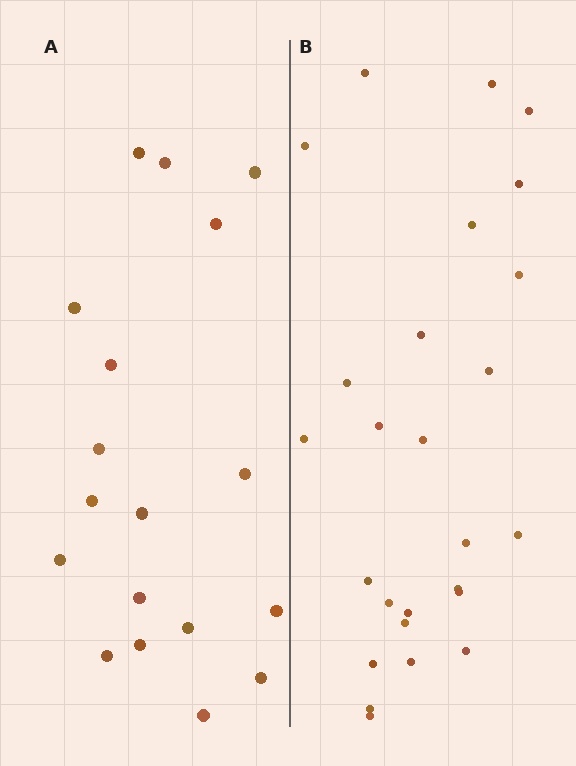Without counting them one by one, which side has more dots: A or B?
Region B (the right region) has more dots.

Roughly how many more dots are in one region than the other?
Region B has roughly 8 or so more dots than region A.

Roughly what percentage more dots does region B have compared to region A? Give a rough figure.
About 45% more.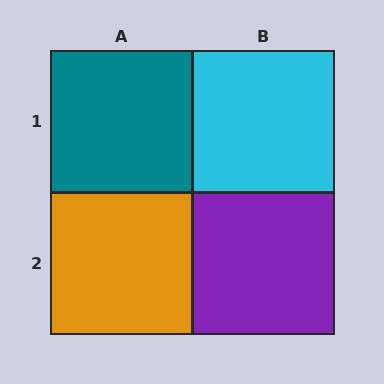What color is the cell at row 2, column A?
Orange.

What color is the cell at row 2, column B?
Purple.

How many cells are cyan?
1 cell is cyan.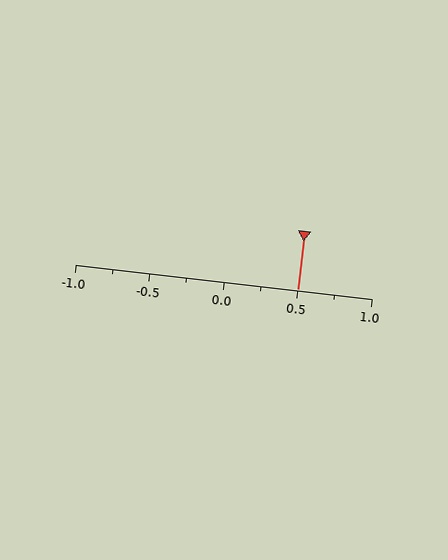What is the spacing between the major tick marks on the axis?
The major ticks are spaced 0.5 apart.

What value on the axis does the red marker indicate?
The marker indicates approximately 0.5.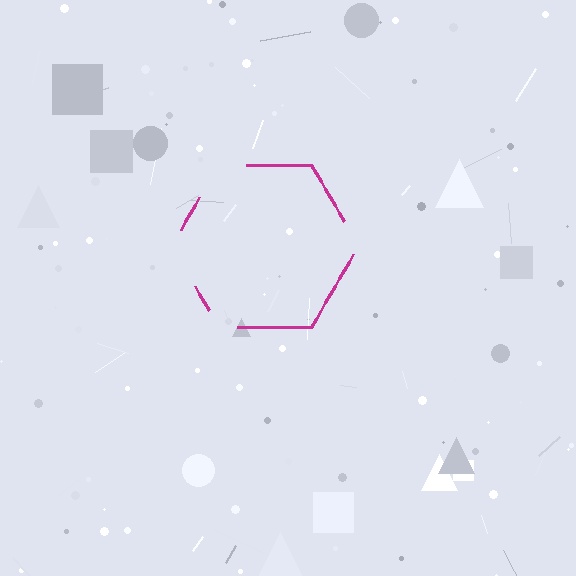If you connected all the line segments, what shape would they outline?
They would outline a hexagon.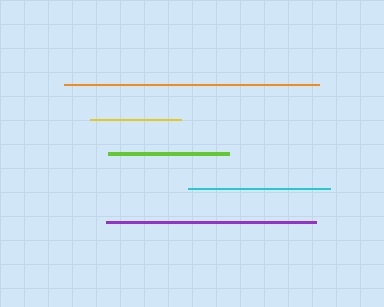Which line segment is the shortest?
The yellow line is the shortest at approximately 91 pixels.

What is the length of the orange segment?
The orange segment is approximately 255 pixels long.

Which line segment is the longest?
The orange line is the longest at approximately 255 pixels.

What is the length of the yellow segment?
The yellow segment is approximately 91 pixels long.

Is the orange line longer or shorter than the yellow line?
The orange line is longer than the yellow line.